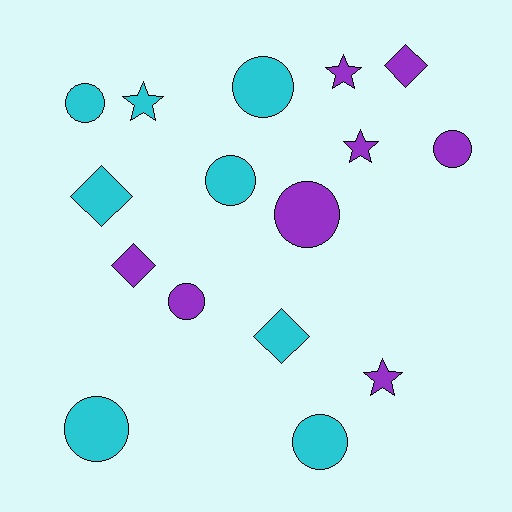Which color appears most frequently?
Cyan, with 8 objects.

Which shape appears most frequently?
Circle, with 8 objects.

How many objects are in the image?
There are 16 objects.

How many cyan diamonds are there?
There are 2 cyan diamonds.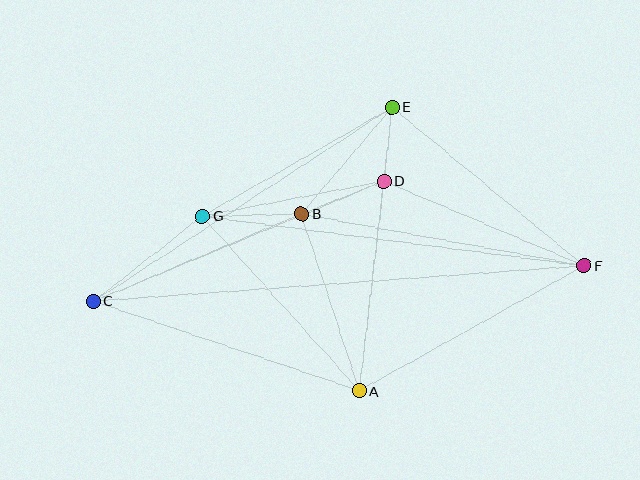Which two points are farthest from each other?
Points C and F are farthest from each other.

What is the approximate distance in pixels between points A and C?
The distance between A and C is approximately 280 pixels.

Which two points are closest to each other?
Points D and E are closest to each other.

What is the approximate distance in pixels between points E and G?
The distance between E and G is approximately 219 pixels.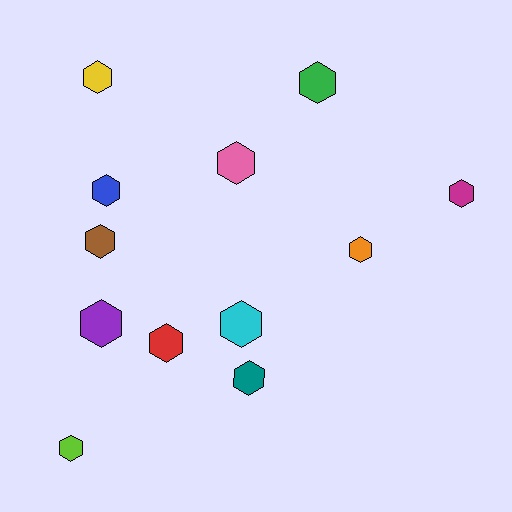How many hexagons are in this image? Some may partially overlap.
There are 12 hexagons.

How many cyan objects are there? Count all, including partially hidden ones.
There is 1 cyan object.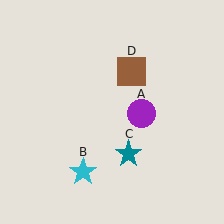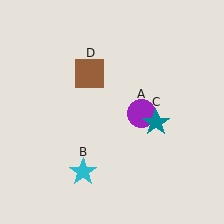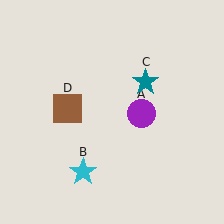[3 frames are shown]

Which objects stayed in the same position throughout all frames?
Purple circle (object A) and cyan star (object B) remained stationary.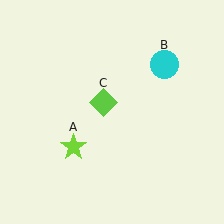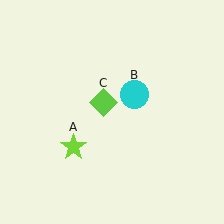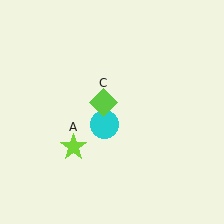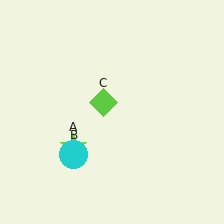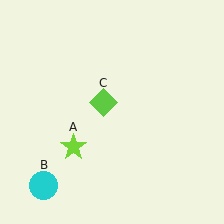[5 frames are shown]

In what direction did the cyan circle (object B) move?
The cyan circle (object B) moved down and to the left.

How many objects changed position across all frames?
1 object changed position: cyan circle (object B).